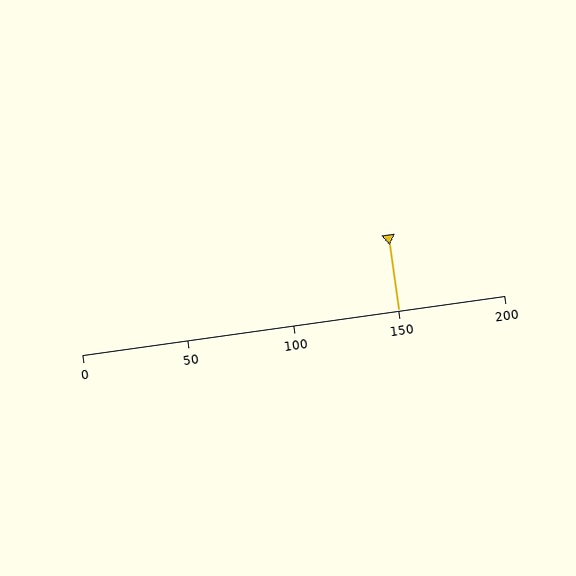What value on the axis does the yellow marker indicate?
The marker indicates approximately 150.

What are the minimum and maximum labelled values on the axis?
The axis runs from 0 to 200.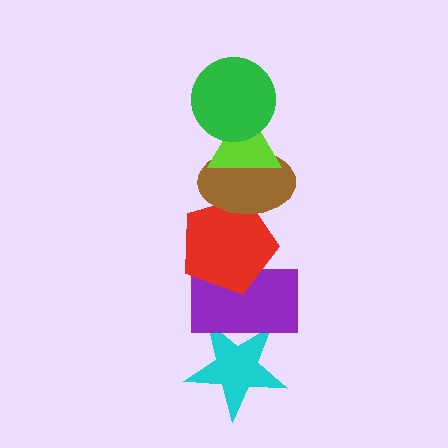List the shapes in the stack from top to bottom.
From top to bottom: the green circle, the lime triangle, the brown ellipse, the red pentagon, the purple rectangle, the cyan star.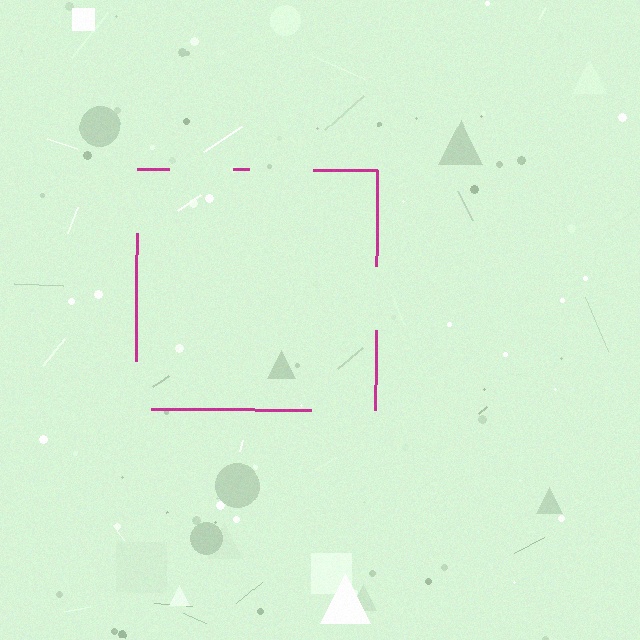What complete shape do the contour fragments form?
The contour fragments form a square.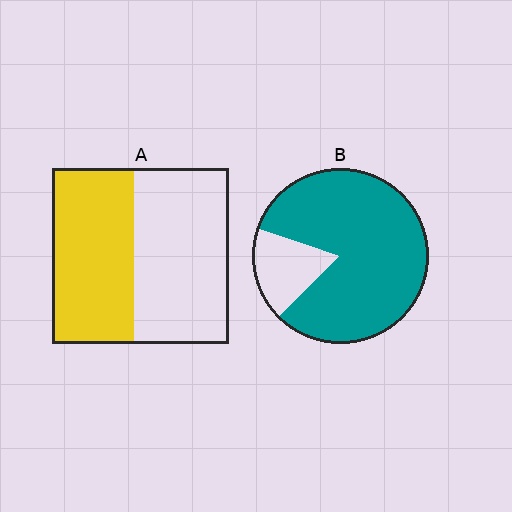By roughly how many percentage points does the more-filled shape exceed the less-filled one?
By roughly 35 percentage points (B over A).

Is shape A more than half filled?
Roughly half.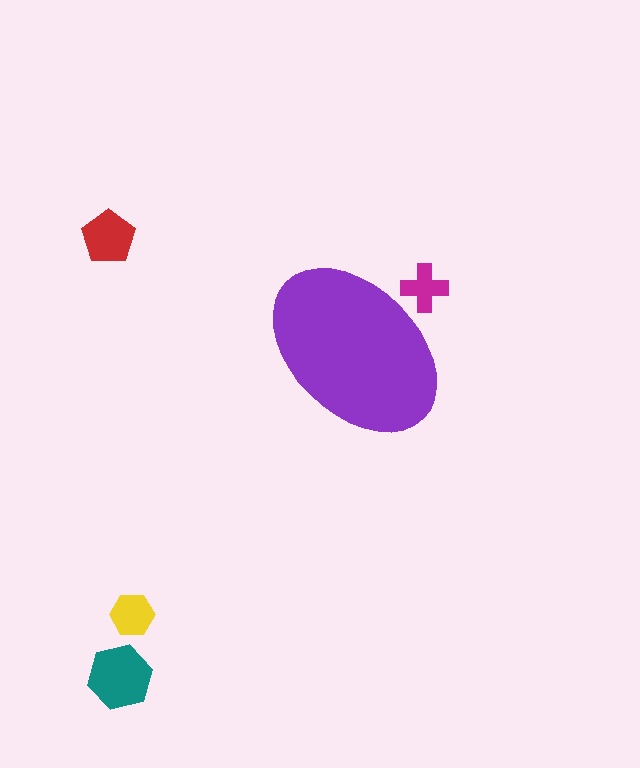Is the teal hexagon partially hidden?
No, the teal hexagon is fully visible.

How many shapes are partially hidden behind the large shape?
1 shape is partially hidden.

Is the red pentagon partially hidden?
No, the red pentagon is fully visible.